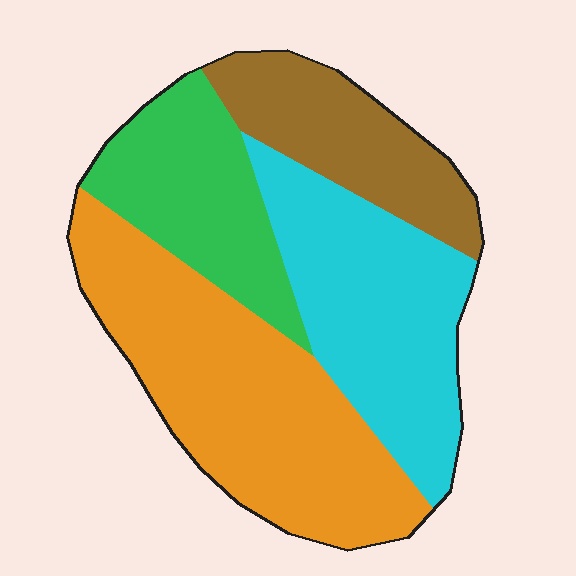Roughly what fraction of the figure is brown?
Brown takes up between a sixth and a third of the figure.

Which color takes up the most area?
Orange, at roughly 35%.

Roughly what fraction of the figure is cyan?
Cyan takes up about one quarter (1/4) of the figure.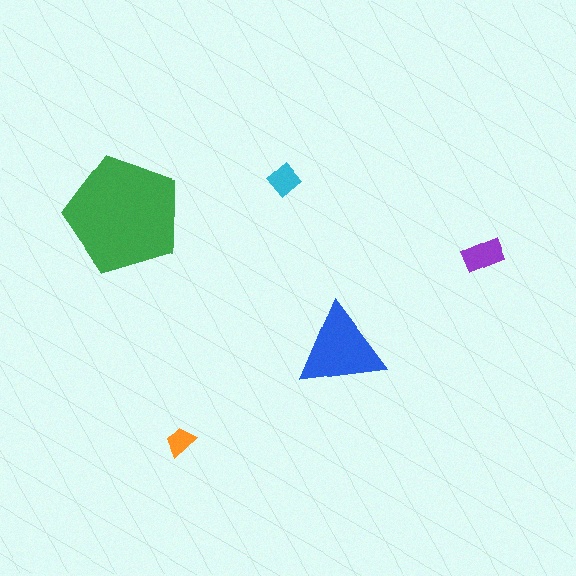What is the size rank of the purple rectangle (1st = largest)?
3rd.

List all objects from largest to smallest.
The green pentagon, the blue triangle, the purple rectangle, the cyan diamond, the orange trapezoid.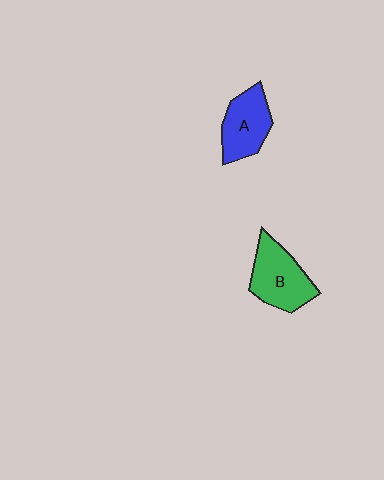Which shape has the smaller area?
Shape A (blue).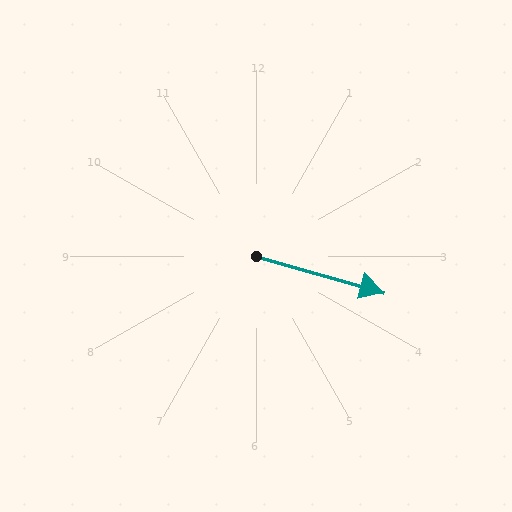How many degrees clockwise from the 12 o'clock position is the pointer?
Approximately 106 degrees.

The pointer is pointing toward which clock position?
Roughly 4 o'clock.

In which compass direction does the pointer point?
East.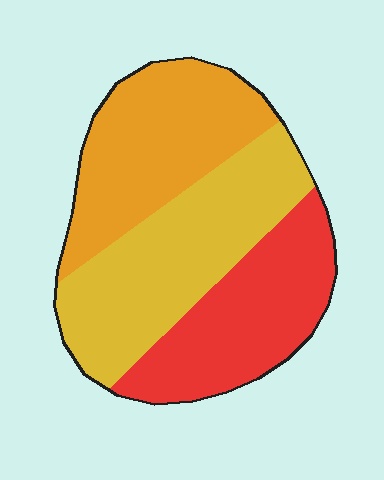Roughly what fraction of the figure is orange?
Orange covers about 30% of the figure.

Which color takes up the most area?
Yellow, at roughly 40%.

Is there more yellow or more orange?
Yellow.